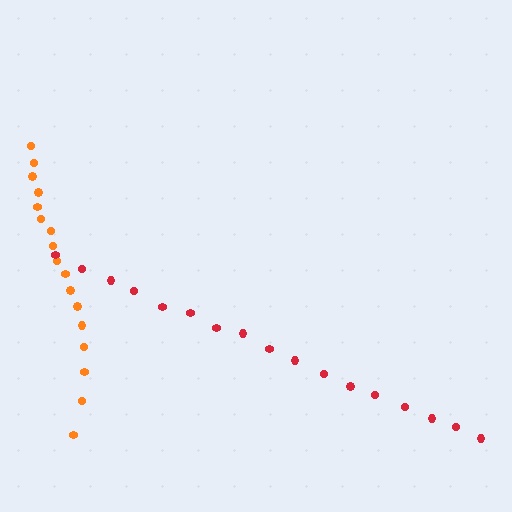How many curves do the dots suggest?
There are 2 distinct paths.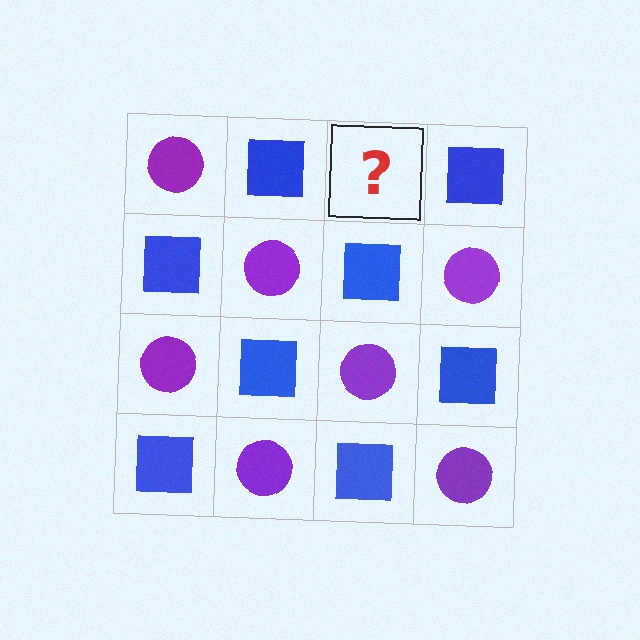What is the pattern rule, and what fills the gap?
The rule is that it alternates purple circle and blue square in a checkerboard pattern. The gap should be filled with a purple circle.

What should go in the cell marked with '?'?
The missing cell should contain a purple circle.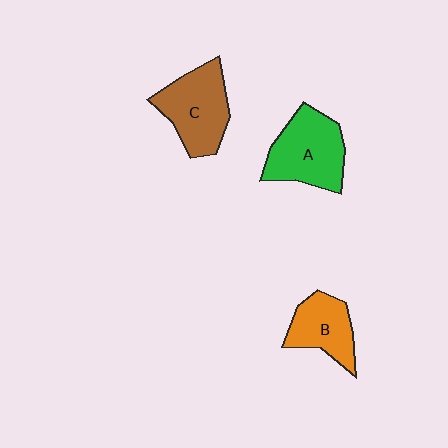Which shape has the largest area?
Shape A (green).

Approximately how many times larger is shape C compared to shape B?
Approximately 1.4 times.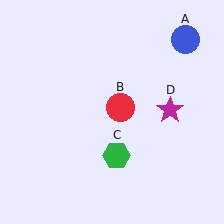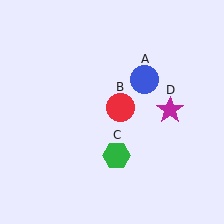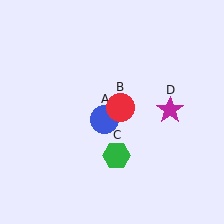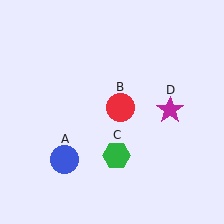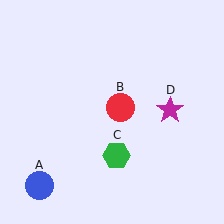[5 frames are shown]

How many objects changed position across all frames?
1 object changed position: blue circle (object A).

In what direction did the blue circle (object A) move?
The blue circle (object A) moved down and to the left.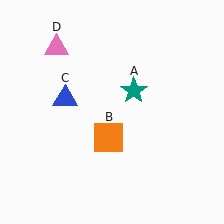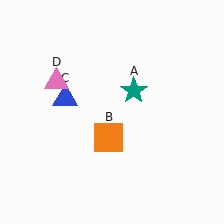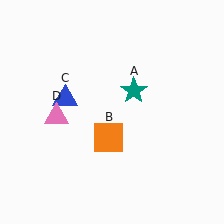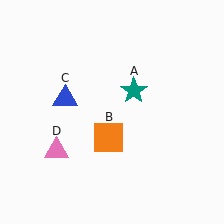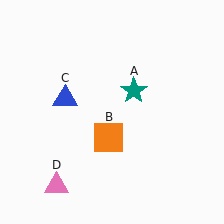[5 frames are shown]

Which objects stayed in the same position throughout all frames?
Teal star (object A) and orange square (object B) and blue triangle (object C) remained stationary.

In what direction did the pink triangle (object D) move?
The pink triangle (object D) moved down.